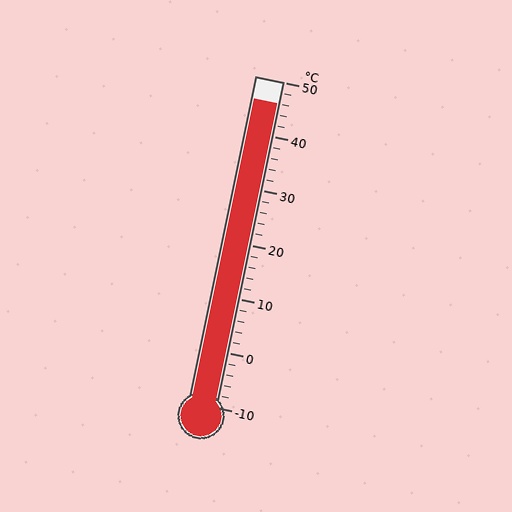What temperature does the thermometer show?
The thermometer shows approximately 46°C.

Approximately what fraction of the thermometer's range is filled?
The thermometer is filled to approximately 95% of its range.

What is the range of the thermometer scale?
The thermometer scale ranges from -10°C to 50°C.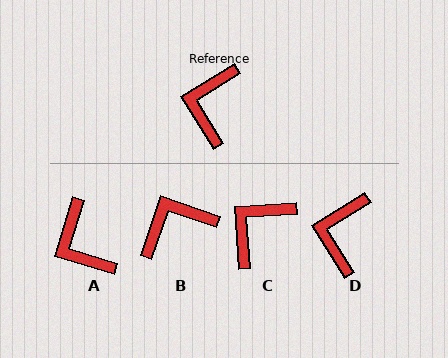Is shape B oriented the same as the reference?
No, it is off by about 50 degrees.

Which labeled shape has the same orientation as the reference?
D.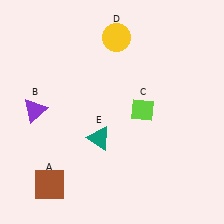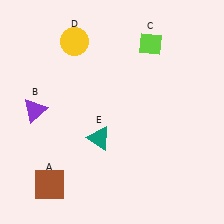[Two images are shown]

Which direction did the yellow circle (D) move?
The yellow circle (D) moved left.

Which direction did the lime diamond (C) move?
The lime diamond (C) moved up.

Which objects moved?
The objects that moved are: the lime diamond (C), the yellow circle (D).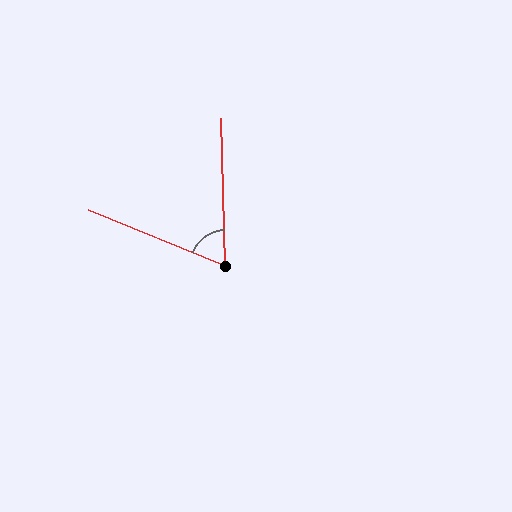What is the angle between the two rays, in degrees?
Approximately 66 degrees.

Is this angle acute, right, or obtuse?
It is acute.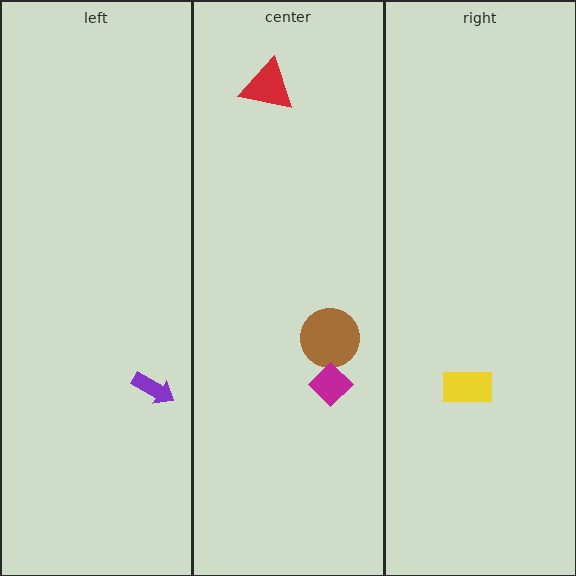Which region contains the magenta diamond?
The center region.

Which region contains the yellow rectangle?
The right region.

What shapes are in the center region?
The red triangle, the brown circle, the magenta diamond.